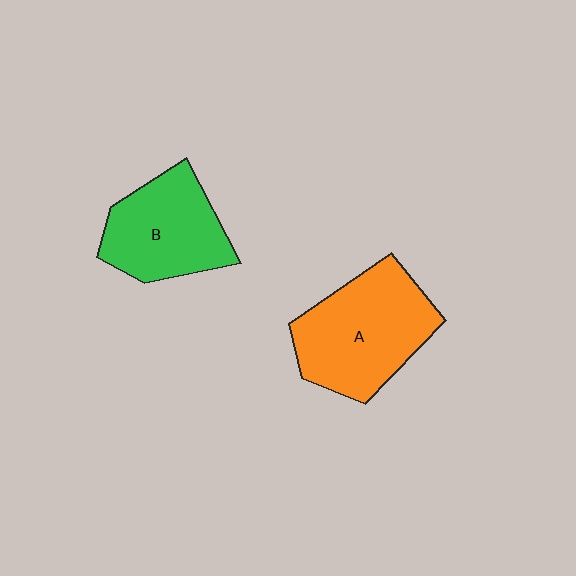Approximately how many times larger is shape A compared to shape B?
Approximately 1.2 times.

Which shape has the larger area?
Shape A (orange).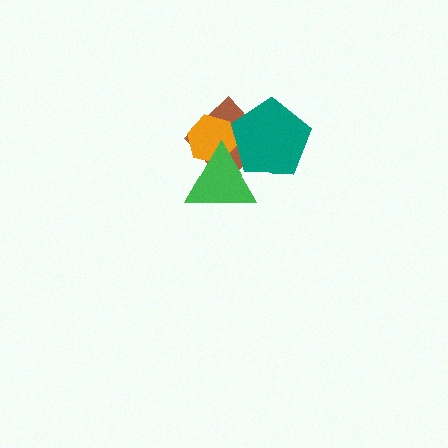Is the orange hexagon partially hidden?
Yes, it is partially covered by another shape.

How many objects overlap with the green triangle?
3 objects overlap with the green triangle.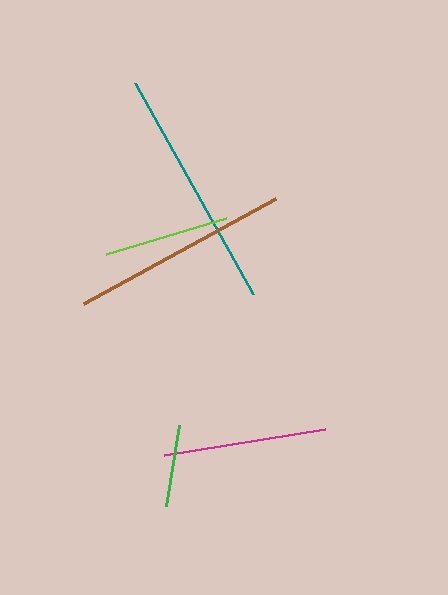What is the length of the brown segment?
The brown segment is approximately 218 pixels long.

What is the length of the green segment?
The green segment is approximately 82 pixels long.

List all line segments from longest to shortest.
From longest to shortest: teal, brown, magenta, lime, green.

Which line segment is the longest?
The teal line is the longest at approximately 242 pixels.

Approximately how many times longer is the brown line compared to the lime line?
The brown line is approximately 1.7 times the length of the lime line.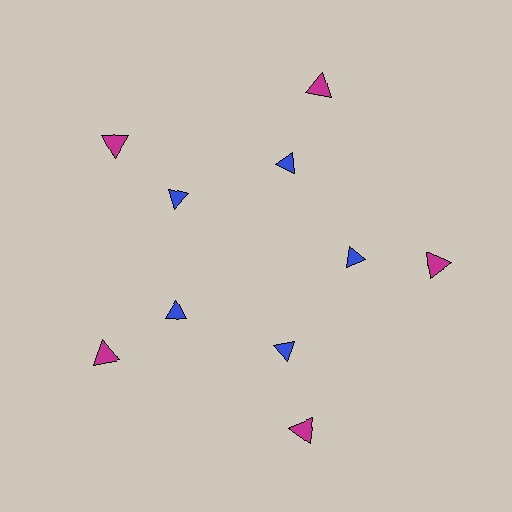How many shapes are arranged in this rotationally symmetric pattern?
There are 10 shapes, arranged in 5 groups of 2.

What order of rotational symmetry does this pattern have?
This pattern has 5-fold rotational symmetry.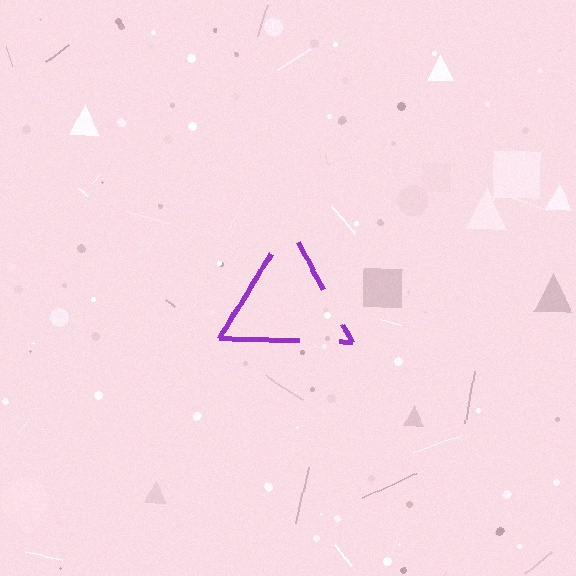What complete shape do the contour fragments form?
The contour fragments form a triangle.